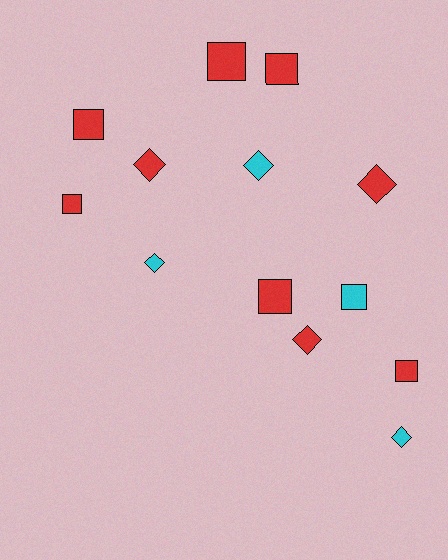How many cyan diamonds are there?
There are 3 cyan diamonds.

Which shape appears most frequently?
Square, with 7 objects.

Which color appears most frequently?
Red, with 9 objects.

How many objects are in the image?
There are 13 objects.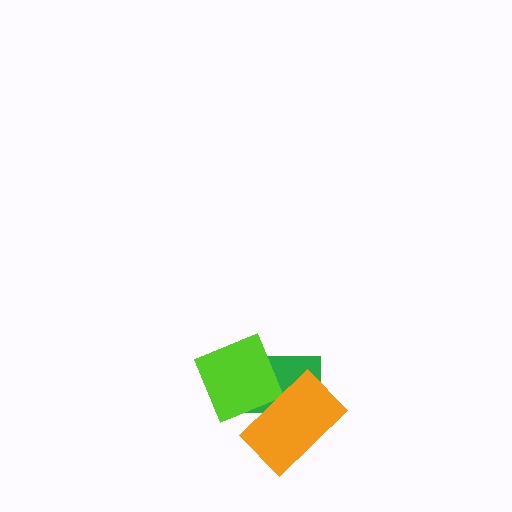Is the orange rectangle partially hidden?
No, no other shape covers it.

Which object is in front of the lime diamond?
The orange rectangle is in front of the lime diamond.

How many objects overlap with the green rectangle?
2 objects overlap with the green rectangle.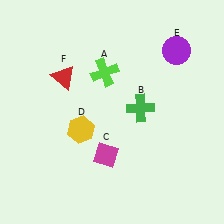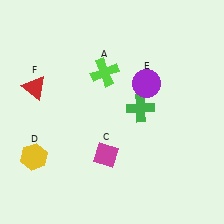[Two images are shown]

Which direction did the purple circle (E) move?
The purple circle (E) moved down.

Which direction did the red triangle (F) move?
The red triangle (F) moved left.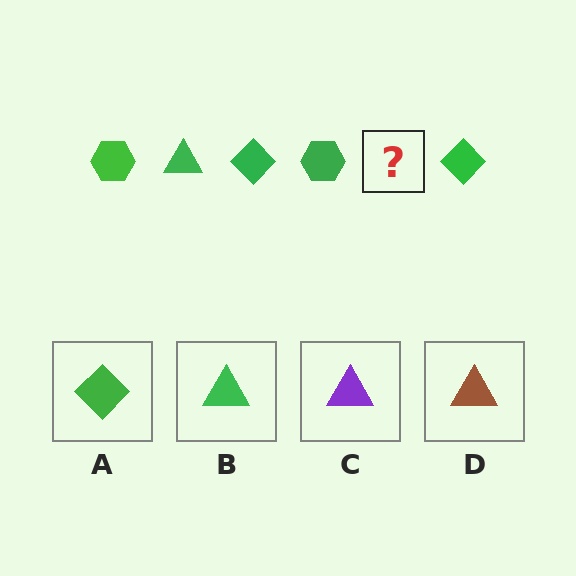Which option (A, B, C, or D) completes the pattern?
B.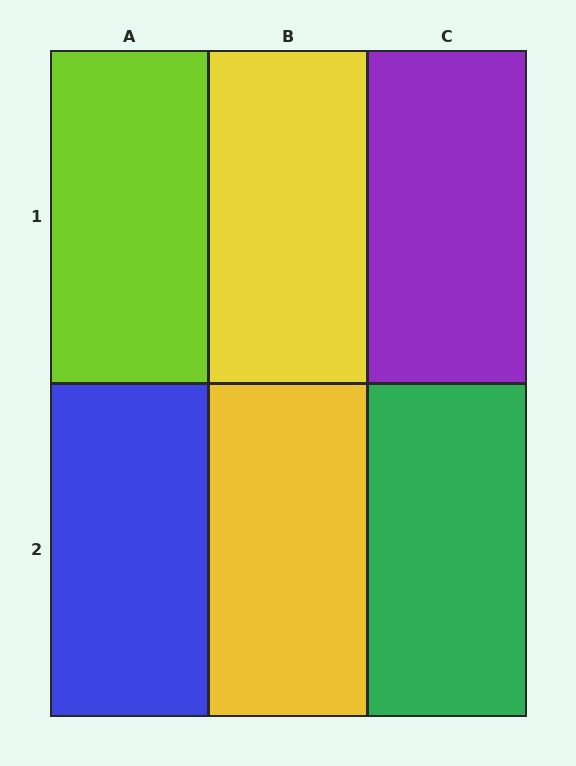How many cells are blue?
1 cell is blue.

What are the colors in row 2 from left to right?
Blue, yellow, green.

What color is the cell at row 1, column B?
Yellow.